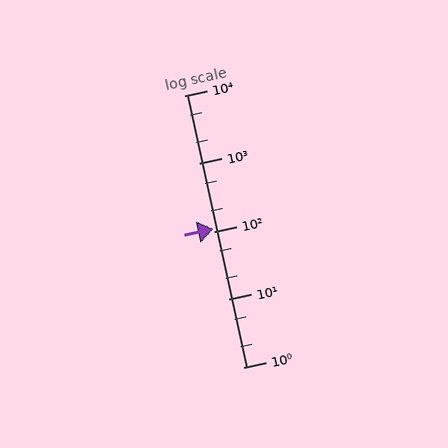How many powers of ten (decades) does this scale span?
The scale spans 4 decades, from 1 to 10000.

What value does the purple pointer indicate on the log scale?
The pointer indicates approximately 110.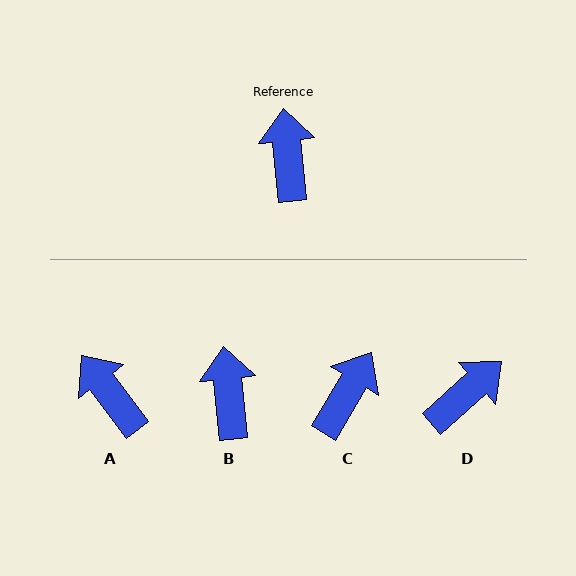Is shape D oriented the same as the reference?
No, it is off by about 54 degrees.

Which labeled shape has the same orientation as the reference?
B.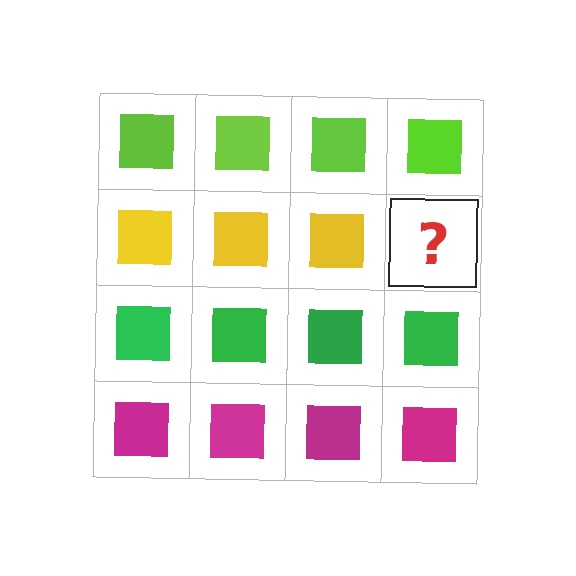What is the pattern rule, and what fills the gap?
The rule is that each row has a consistent color. The gap should be filled with a yellow square.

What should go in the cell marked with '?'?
The missing cell should contain a yellow square.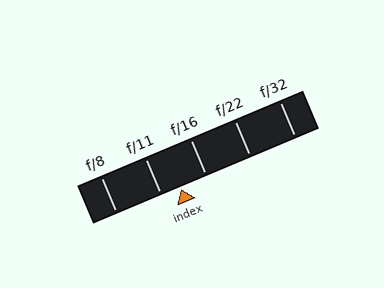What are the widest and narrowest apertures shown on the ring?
The widest aperture shown is f/8 and the narrowest is f/32.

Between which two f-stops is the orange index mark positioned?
The index mark is between f/11 and f/16.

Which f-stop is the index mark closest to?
The index mark is closest to f/11.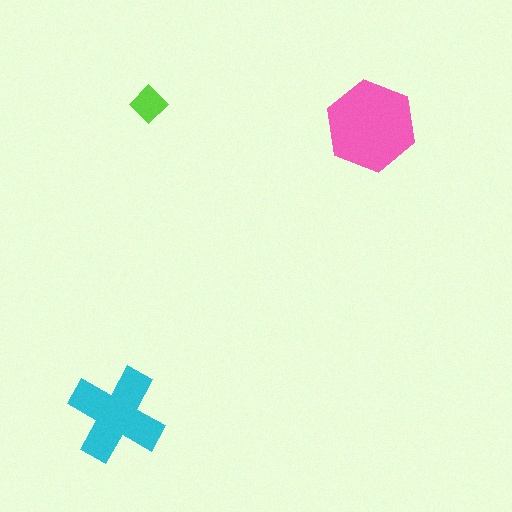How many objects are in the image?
There are 3 objects in the image.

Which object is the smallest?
The lime diamond.